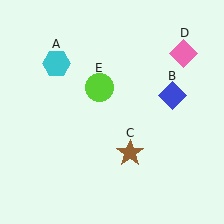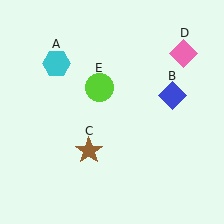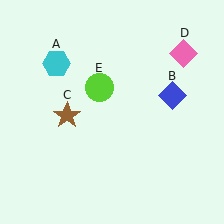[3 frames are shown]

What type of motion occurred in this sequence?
The brown star (object C) rotated clockwise around the center of the scene.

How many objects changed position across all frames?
1 object changed position: brown star (object C).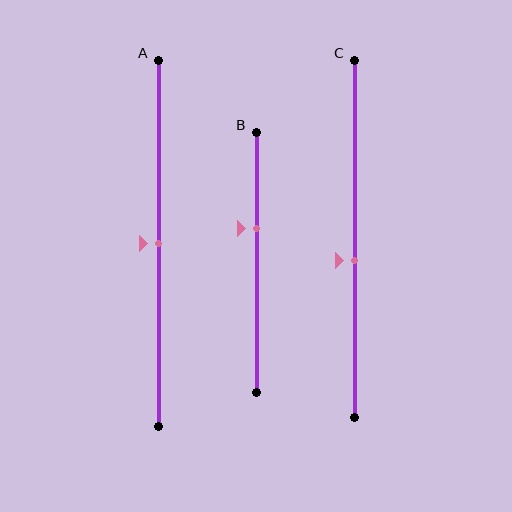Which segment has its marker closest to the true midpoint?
Segment A has its marker closest to the true midpoint.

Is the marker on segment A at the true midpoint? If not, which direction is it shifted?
Yes, the marker on segment A is at the true midpoint.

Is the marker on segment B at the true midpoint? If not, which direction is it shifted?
No, the marker on segment B is shifted upward by about 13% of the segment length.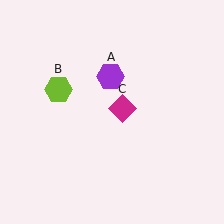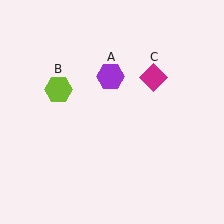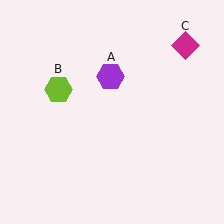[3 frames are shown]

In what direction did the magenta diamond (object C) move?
The magenta diamond (object C) moved up and to the right.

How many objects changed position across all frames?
1 object changed position: magenta diamond (object C).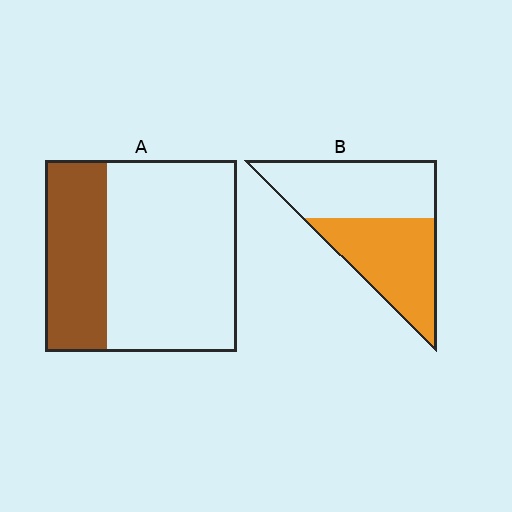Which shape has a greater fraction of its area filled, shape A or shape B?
Shape B.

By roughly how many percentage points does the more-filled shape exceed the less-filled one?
By roughly 15 percentage points (B over A).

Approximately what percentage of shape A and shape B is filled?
A is approximately 30% and B is approximately 50%.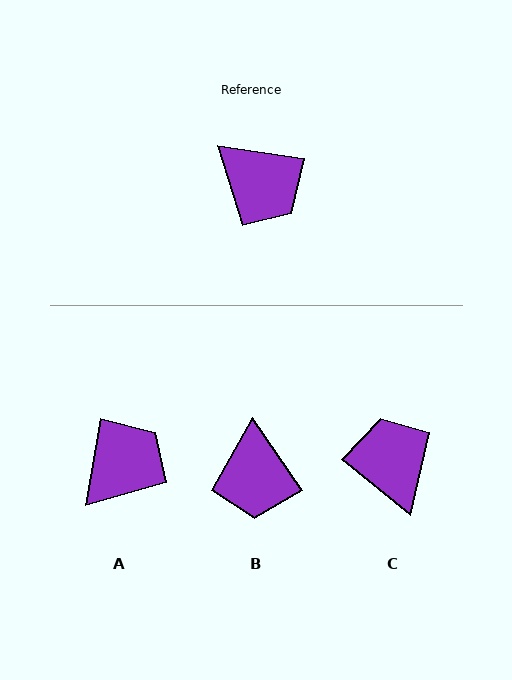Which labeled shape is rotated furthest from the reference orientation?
C, about 150 degrees away.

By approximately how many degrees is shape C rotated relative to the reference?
Approximately 150 degrees counter-clockwise.